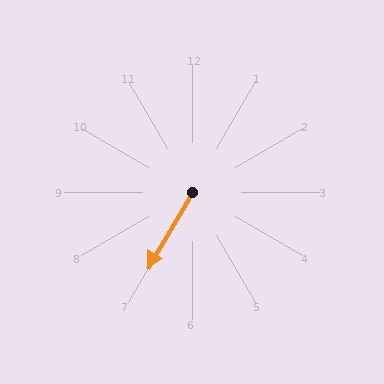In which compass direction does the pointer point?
Southwest.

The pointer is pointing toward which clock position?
Roughly 7 o'clock.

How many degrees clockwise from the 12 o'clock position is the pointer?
Approximately 210 degrees.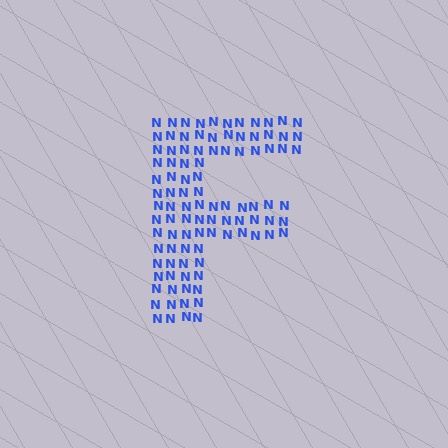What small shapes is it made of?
It is made of small letter N's.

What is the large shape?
The large shape is the letter F.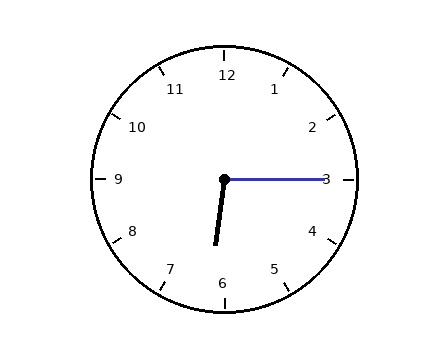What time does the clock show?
6:15.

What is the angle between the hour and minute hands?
Approximately 98 degrees.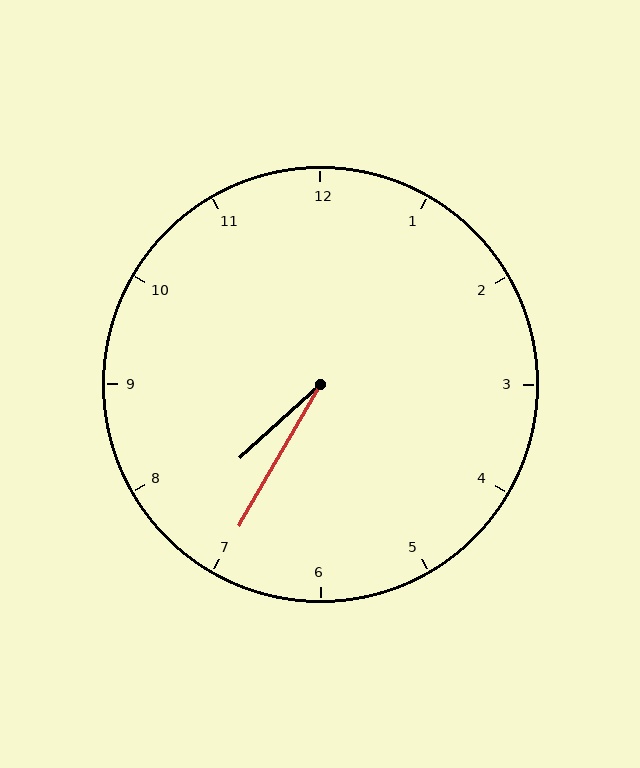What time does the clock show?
7:35.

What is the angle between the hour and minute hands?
Approximately 18 degrees.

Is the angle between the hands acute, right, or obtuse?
It is acute.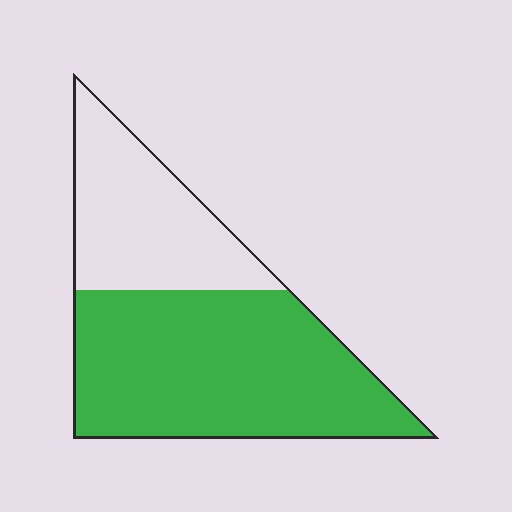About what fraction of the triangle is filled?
About two thirds (2/3).